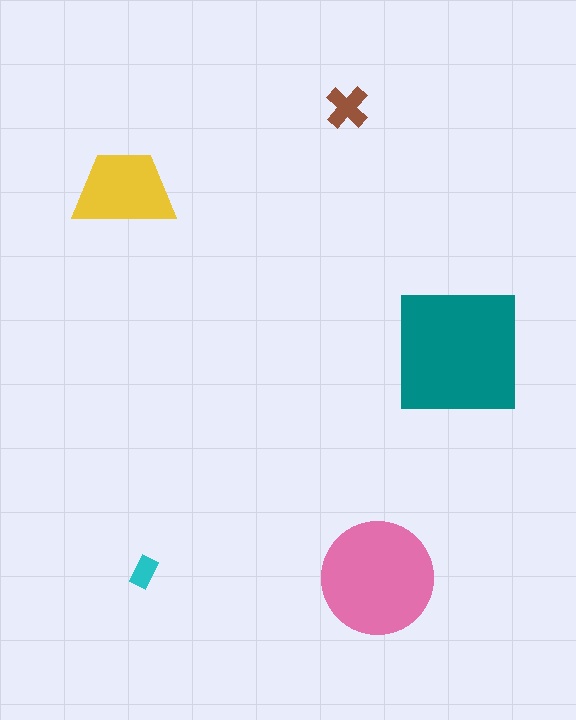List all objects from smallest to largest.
The cyan rectangle, the brown cross, the yellow trapezoid, the pink circle, the teal square.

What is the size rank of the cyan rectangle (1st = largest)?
5th.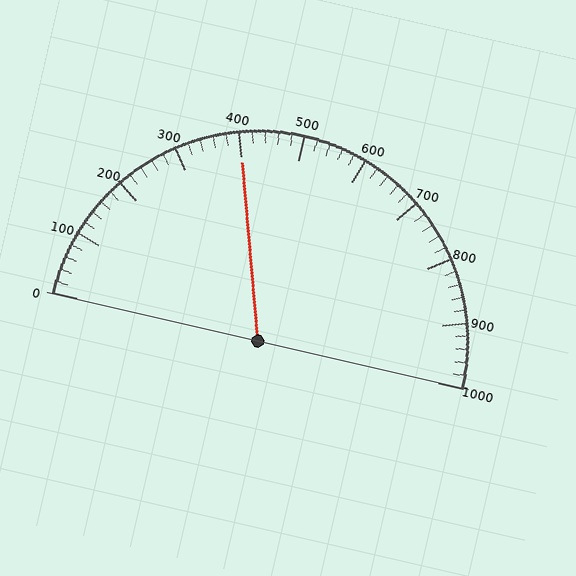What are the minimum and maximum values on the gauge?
The gauge ranges from 0 to 1000.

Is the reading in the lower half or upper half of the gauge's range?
The reading is in the lower half of the range (0 to 1000).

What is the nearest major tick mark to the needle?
The nearest major tick mark is 400.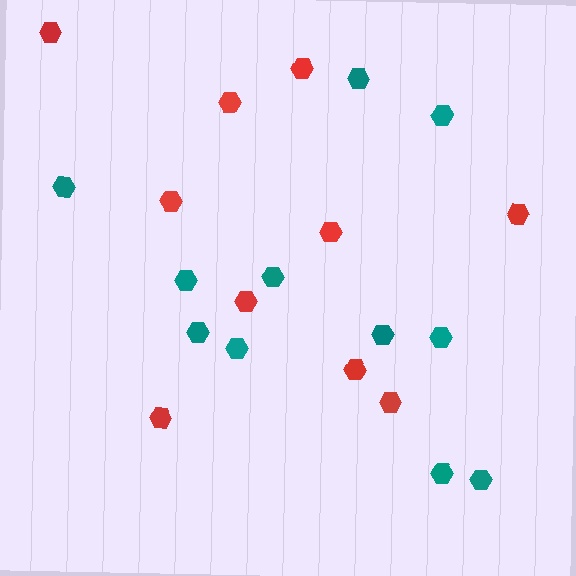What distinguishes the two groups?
There are 2 groups: one group of teal hexagons (11) and one group of red hexagons (10).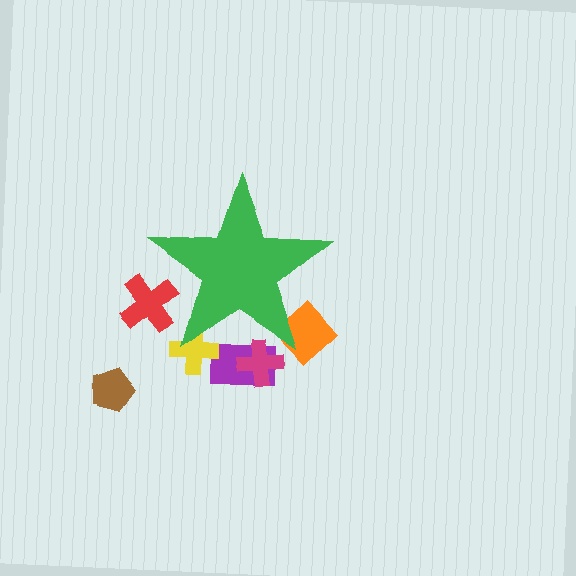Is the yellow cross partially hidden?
Yes, the yellow cross is partially hidden behind the green star.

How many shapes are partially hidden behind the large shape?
5 shapes are partially hidden.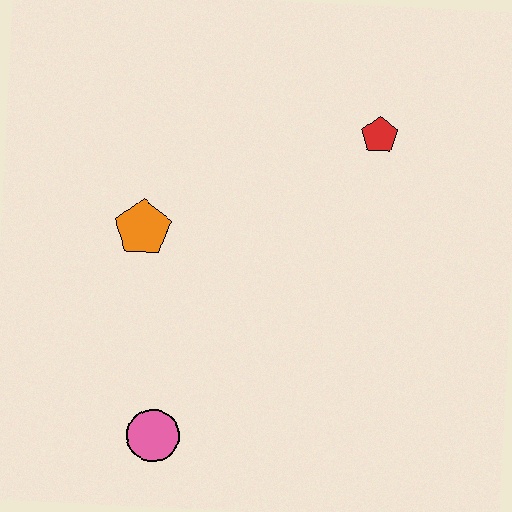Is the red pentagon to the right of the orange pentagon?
Yes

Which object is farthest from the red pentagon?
The pink circle is farthest from the red pentagon.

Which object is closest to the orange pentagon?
The pink circle is closest to the orange pentagon.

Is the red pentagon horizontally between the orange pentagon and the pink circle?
No